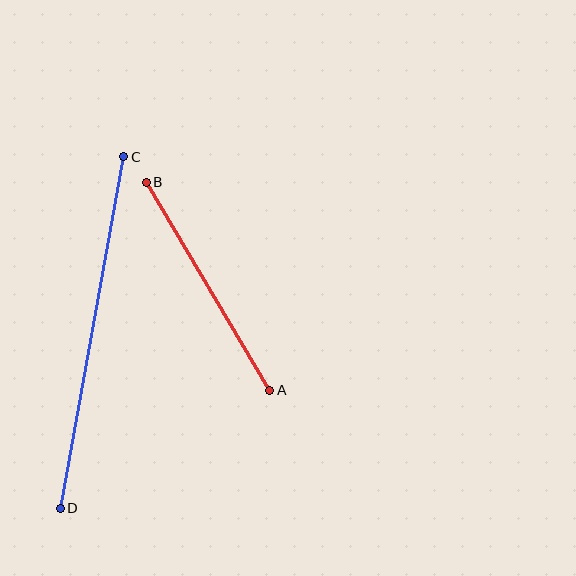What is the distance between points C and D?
The distance is approximately 357 pixels.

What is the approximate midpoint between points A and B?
The midpoint is at approximately (208, 286) pixels.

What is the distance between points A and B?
The distance is approximately 242 pixels.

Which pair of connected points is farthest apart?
Points C and D are farthest apart.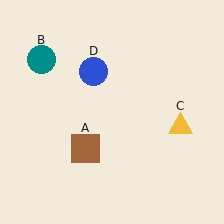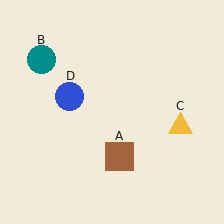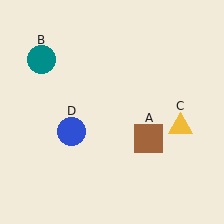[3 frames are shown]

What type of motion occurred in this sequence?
The brown square (object A), blue circle (object D) rotated counterclockwise around the center of the scene.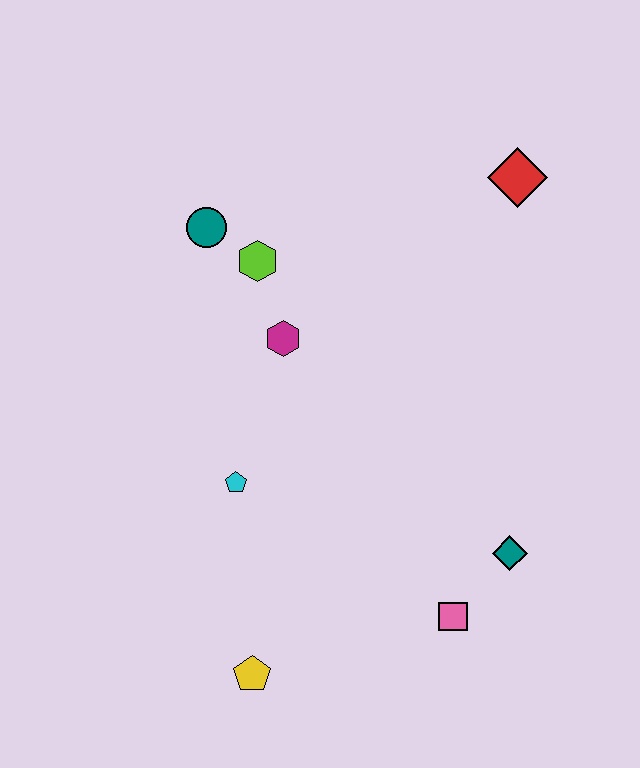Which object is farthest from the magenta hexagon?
The yellow pentagon is farthest from the magenta hexagon.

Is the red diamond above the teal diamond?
Yes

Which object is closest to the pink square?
The teal diamond is closest to the pink square.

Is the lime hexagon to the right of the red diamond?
No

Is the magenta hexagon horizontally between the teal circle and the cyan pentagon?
No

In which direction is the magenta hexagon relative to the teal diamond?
The magenta hexagon is to the left of the teal diamond.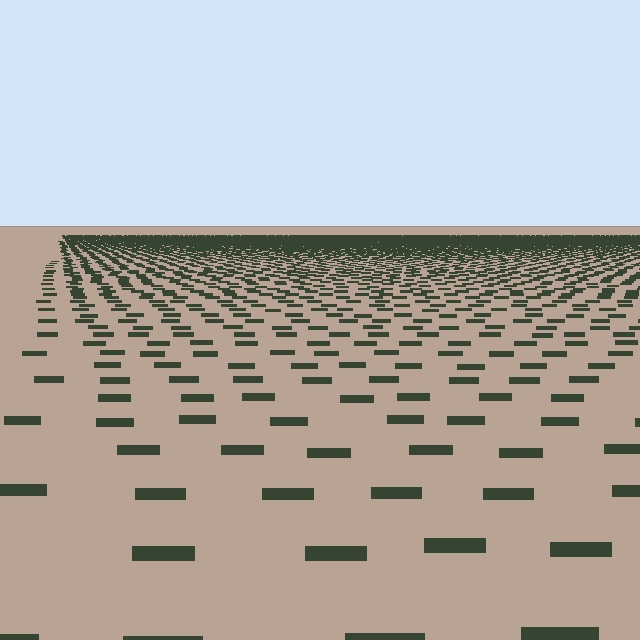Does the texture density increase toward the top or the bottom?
Density increases toward the top.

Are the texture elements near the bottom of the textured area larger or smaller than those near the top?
Larger. Near the bottom, elements are closer to the viewer and appear at a bigger on-screen size.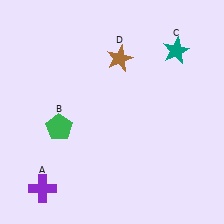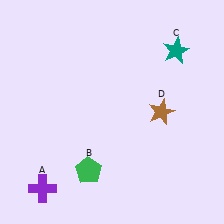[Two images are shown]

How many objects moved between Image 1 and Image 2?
2 objects moved between the two images.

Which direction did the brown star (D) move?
The brown star (D) moved down.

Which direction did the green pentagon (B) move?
The green pentagon (B) moved down.